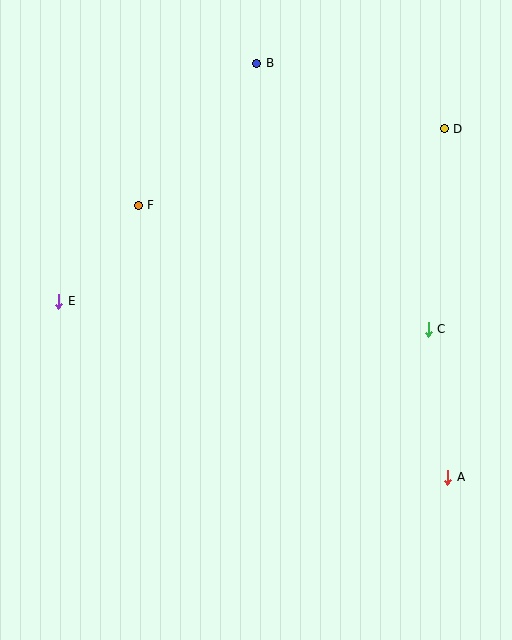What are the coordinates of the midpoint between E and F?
The midpoint between E and F is at (98, 253).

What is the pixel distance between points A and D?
The distance between A and D is 349 pixels.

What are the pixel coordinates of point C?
Point C is at (428, 329).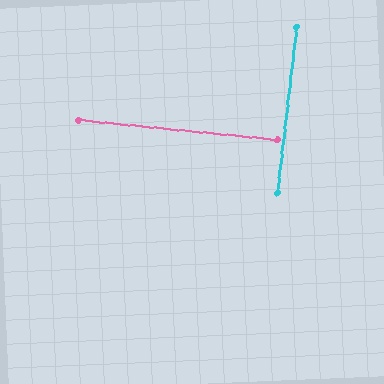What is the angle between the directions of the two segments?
Approximately 89 degrees.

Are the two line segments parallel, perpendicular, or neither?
Perpendicular — they meet at approximately 89°.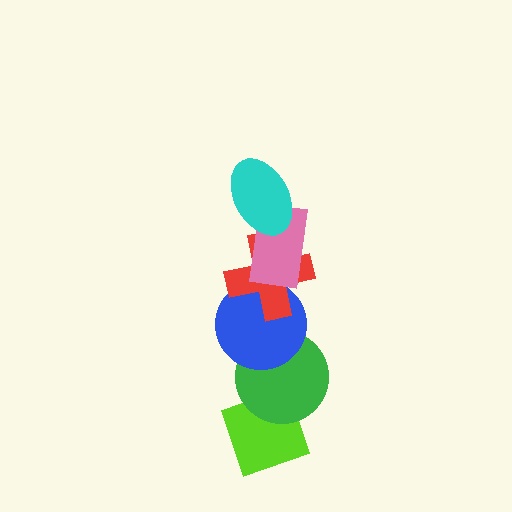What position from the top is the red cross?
The red cross is 3rd from the top.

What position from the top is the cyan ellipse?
The cyan ellipse is 1st from the top.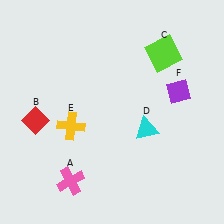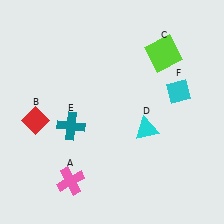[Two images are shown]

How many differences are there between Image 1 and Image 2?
There are 2 differences between the two images.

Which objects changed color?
E changed from yellow to teal. F changed from purple to cyan.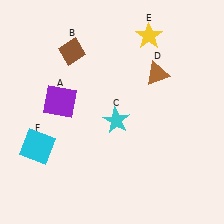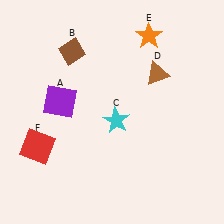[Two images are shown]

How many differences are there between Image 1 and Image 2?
There are 2 differences between the two images.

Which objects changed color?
E changed from yellow to orange. F changed from cyan to red.